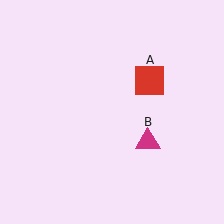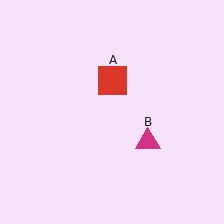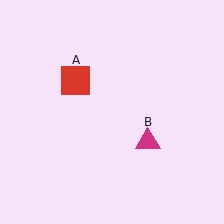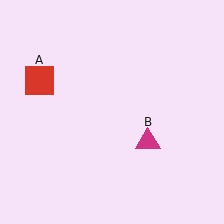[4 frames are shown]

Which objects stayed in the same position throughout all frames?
Magenta triangle (object B) remained stationary.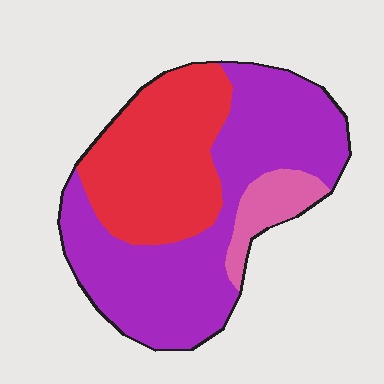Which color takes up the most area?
Purple, at roughly 55%.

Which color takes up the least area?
Pink, at roughly 10%.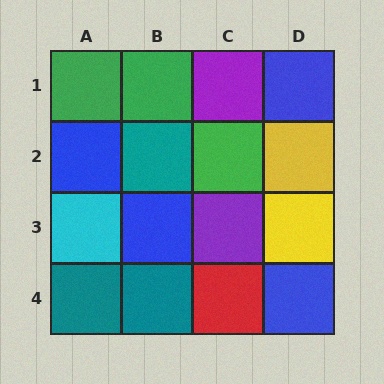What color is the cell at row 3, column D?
Yellow.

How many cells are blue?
4 cells are blue.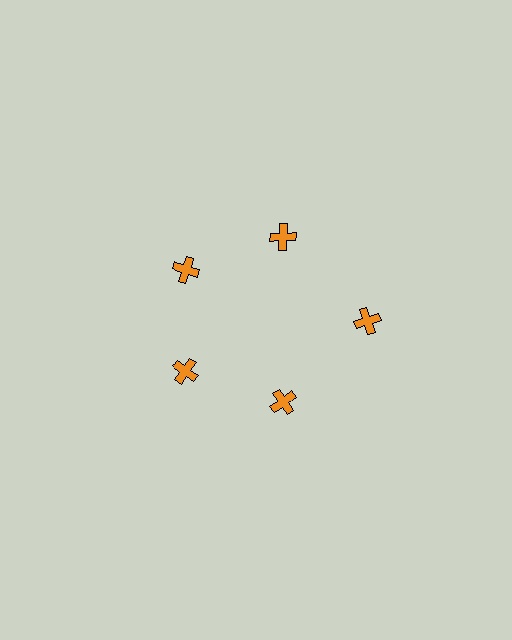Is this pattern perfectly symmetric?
No. The 5 orange crosses are arranged in a ring, but one element near the 3 o'clock position is pushed outward from the center, breaking the 5-fold rotational symmetry.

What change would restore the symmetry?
The symmetry would be restored by moving it inward, back onto the ring so that all 5 crosses sit at equal angles and equal distance from the center.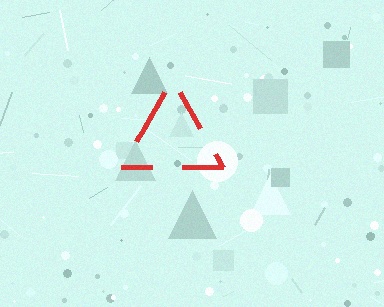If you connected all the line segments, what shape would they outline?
They would outline a triangle.